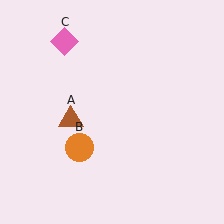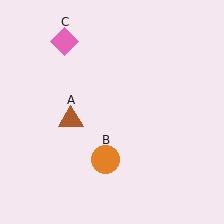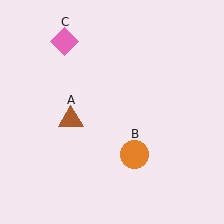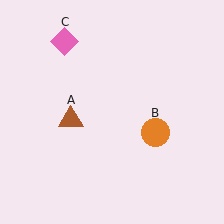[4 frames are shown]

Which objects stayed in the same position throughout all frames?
Brown triangle (object A) and pink diamond (object C) remained stationary.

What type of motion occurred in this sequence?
The orange circle (object B) rotated counterclockwise around the center of the scene.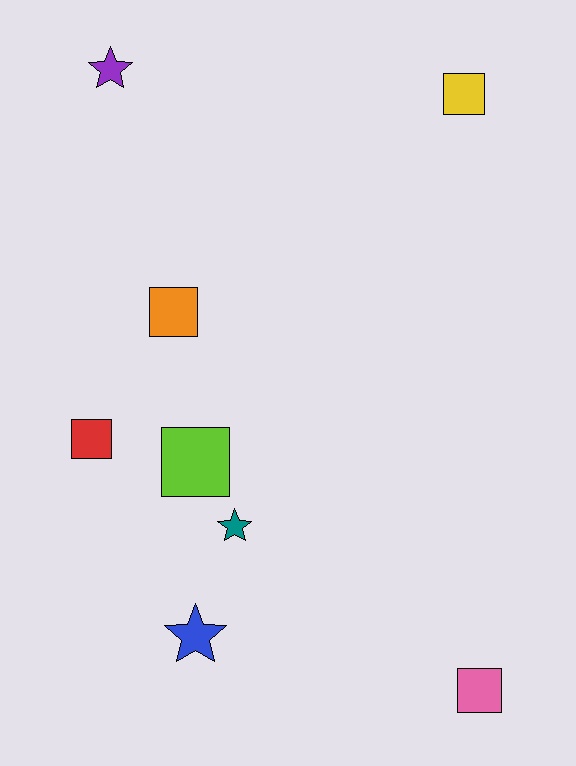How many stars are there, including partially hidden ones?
There are 3 stars.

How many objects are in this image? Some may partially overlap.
There are 8 objects.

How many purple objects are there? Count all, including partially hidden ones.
There is 1 purple object.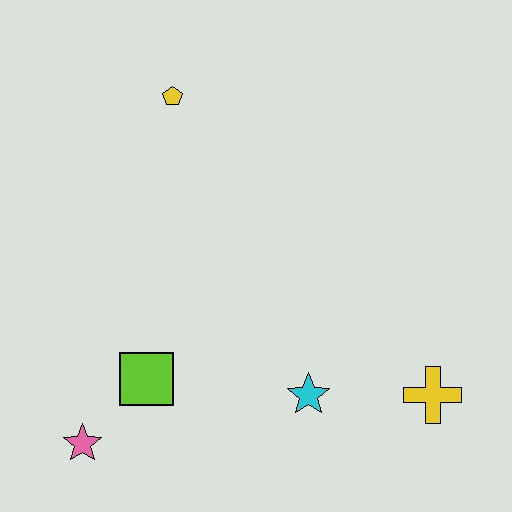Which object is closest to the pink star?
The lime square is closest to the pink star.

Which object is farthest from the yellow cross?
The yellow pentagon is farthest from the yellow cross.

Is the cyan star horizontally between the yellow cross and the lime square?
Yes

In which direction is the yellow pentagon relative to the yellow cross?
The yellow pentagon is above the yellow cross.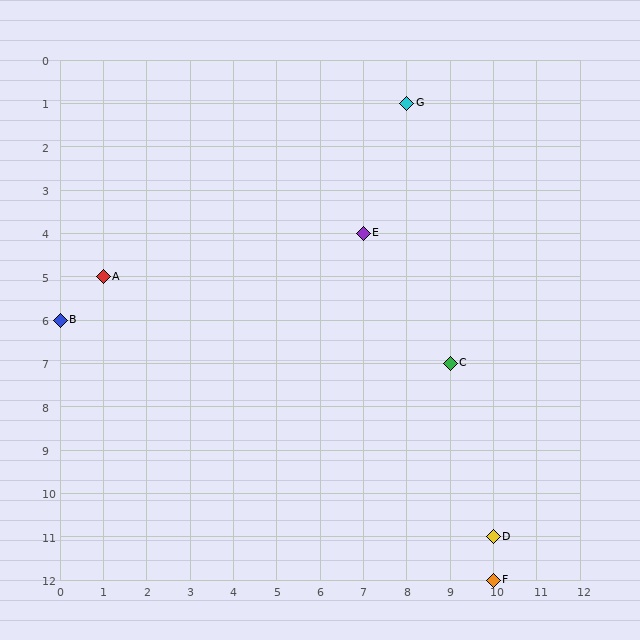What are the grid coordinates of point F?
Point F is at grid coordinates (10, 12).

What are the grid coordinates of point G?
Point G is at grid coordinates (8, 1).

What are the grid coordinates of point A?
Point A is at grid coordinates (1, 5).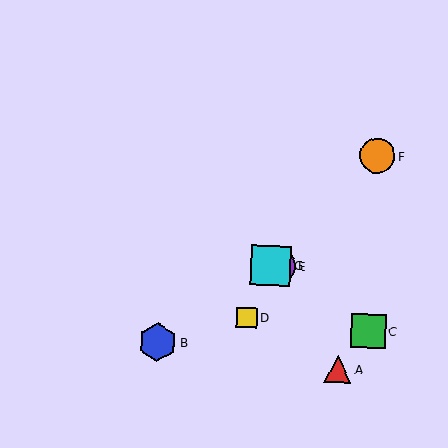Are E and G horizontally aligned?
Yes, both are at y≈266.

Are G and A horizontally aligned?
No, G is at y≈265 and A is at y≈369.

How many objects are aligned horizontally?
2 objects (E, G) are aligned horizontally.